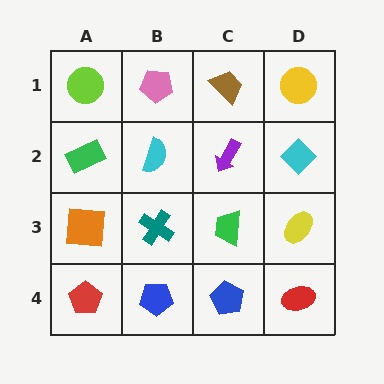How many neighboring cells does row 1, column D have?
2.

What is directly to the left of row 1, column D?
A brown trapezoid.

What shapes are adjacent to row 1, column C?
A purple arrow (row 2, column C), a pink pentagon (row 1, column B), a yellow circle (row 1, column D).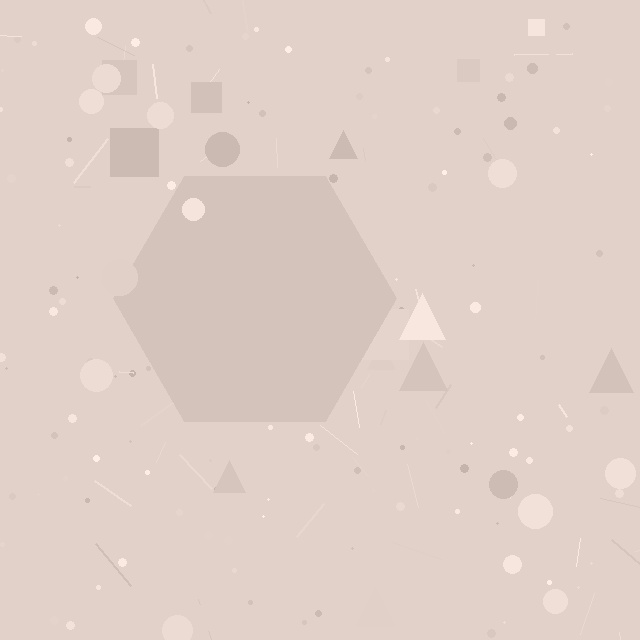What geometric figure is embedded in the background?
A hexagon is embedded in the background.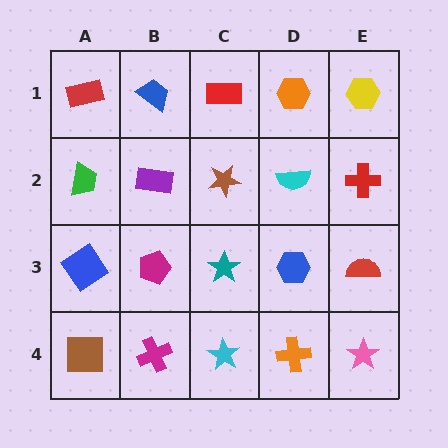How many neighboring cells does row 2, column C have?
4.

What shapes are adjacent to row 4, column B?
A magenta pentagon (row 3, column B), a brown square (row 4, column A), a cyan star (row 4, column C).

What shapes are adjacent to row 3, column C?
A brown star (row 2, column C), a cyan star (row 4, column C), a magenta pentagon (row 3, column B), a blue hexagon (row 3, column D).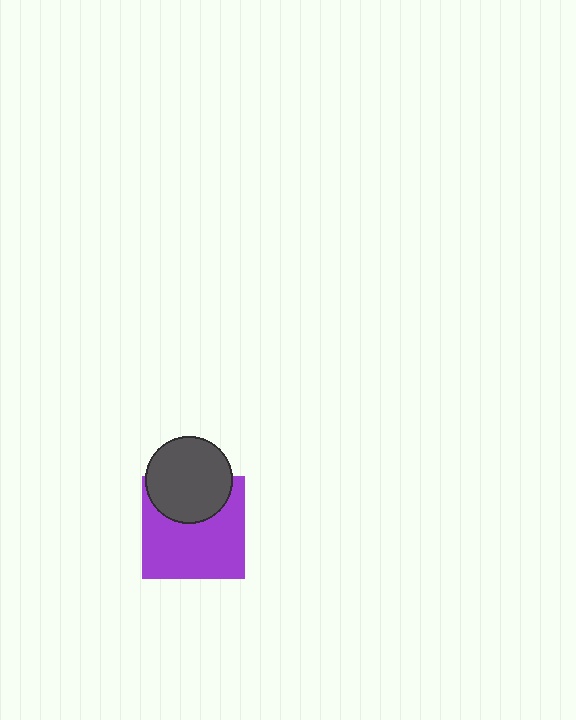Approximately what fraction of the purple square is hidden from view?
Roughly 32% of the purple square is hidden behind the dark gray circle.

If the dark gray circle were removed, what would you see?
You would see the complete purple square.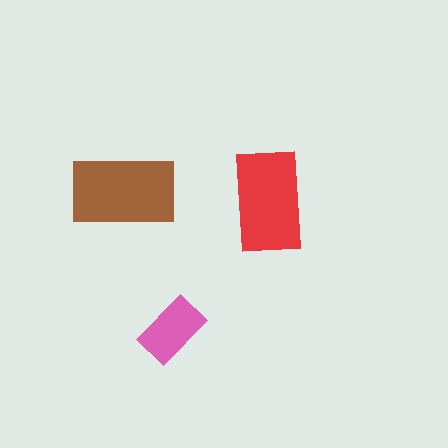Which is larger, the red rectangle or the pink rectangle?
The red one.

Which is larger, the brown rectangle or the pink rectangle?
The brown one.